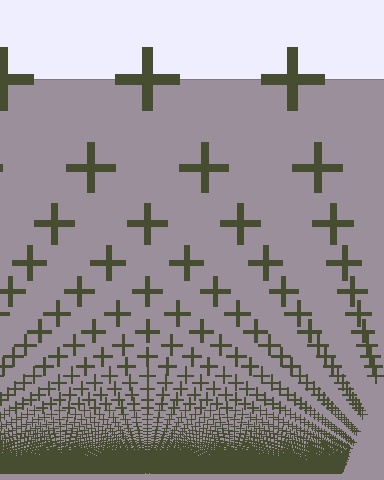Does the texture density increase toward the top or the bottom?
Density increases toward the bottom.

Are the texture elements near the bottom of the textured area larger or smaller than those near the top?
Smaller. The gradient is inverted — elements near the bottom are smaller and denser.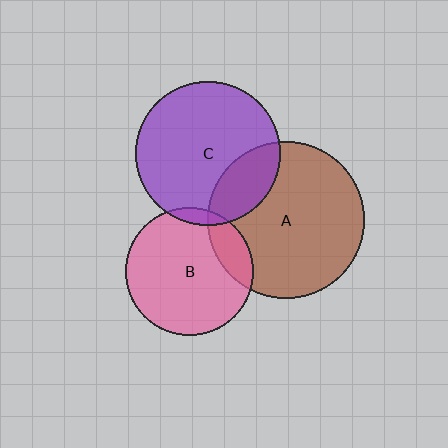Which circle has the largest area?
Circle A (brown).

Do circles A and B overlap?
Yes.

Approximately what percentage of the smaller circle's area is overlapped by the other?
Approximately 15%.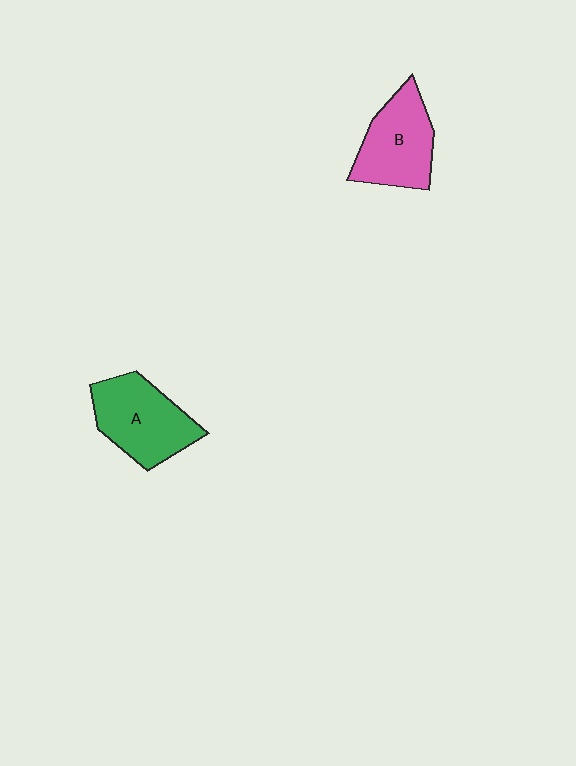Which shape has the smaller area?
Shape B (pink).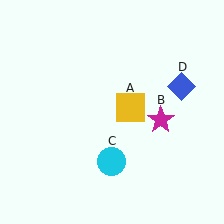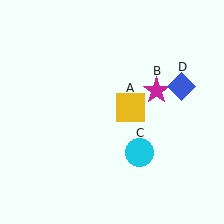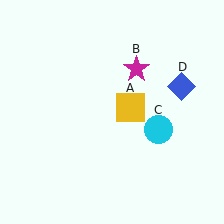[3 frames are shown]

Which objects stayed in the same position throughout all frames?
Yellow square (object A) and blue diamond (object D) remained stationary.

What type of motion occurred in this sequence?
The magenta star (object B), cyan circle (object C) rotated counterclockwise around the center of the scene.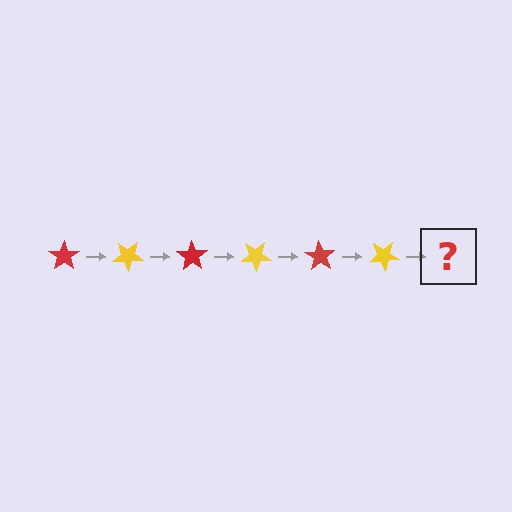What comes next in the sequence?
The next element should be a red star, rotated 210 degrees from the start.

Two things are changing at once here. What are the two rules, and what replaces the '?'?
The two rules are that it rotates 35 degrees each step and the color cycles through red and yellow. The '?' should be a red star, rotated 210 degrees from the start.